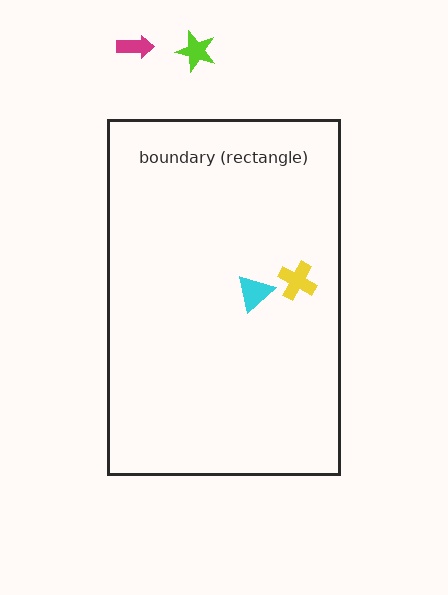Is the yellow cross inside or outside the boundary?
Inside.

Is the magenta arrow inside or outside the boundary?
Outside.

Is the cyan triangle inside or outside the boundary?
Inside.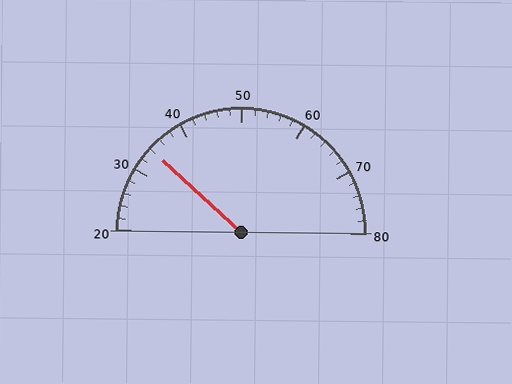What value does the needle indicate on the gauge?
The needle indicates approximately 34.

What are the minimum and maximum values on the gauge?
The gauge ranges from 20 to 80.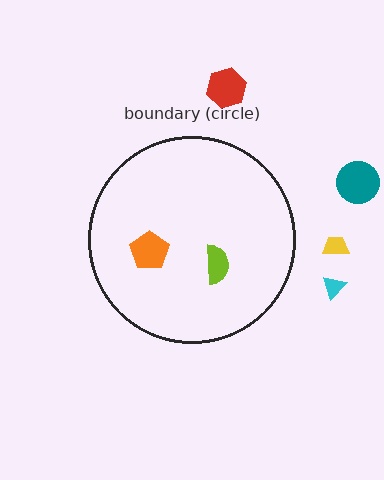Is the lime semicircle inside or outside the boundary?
Inside.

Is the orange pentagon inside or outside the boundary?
Inside.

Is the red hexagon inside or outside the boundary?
Outside.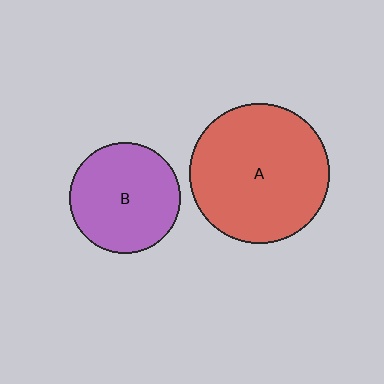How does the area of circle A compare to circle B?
Approximately 1.6 times.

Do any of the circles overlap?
No, none of the circles overlap.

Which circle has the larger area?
Circle A (red).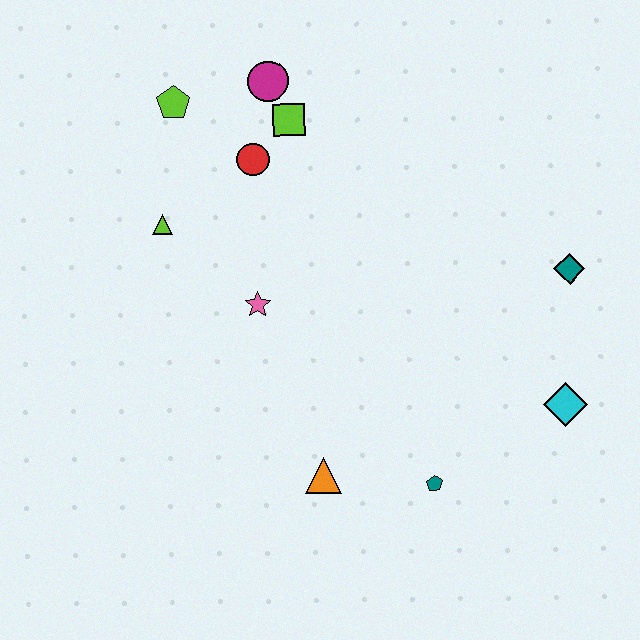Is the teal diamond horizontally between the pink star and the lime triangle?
No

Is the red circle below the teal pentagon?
No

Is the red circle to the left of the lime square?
Yes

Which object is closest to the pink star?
The lime triangle is closest to the pink star.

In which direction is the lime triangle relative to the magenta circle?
The lime triangle is below the magenta circle.